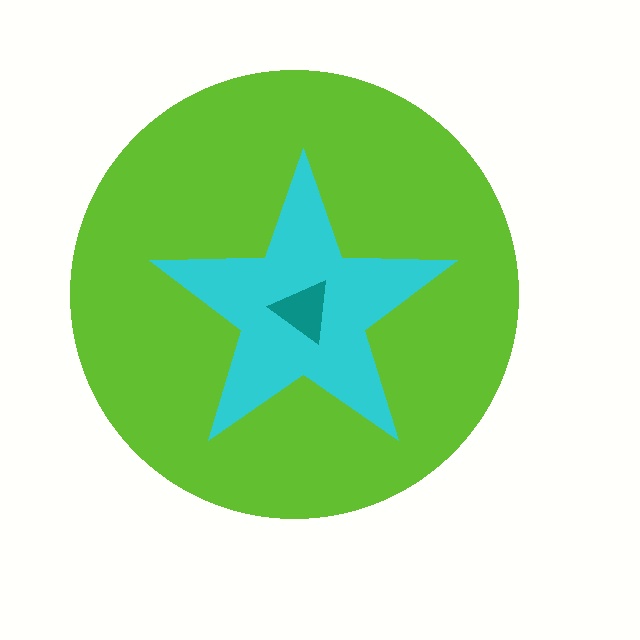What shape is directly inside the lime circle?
The cyan star.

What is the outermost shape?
The lime circle.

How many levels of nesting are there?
3.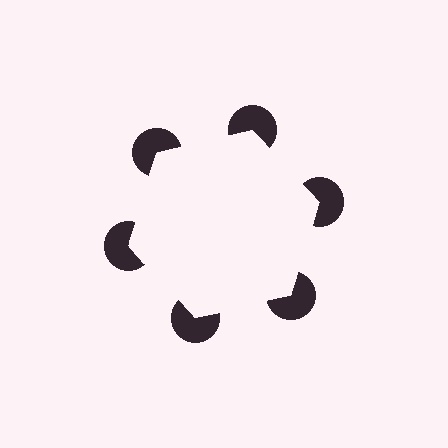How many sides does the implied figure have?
6 sides.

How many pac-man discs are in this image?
There are 6 — one at each vertex of the illusory hexagon.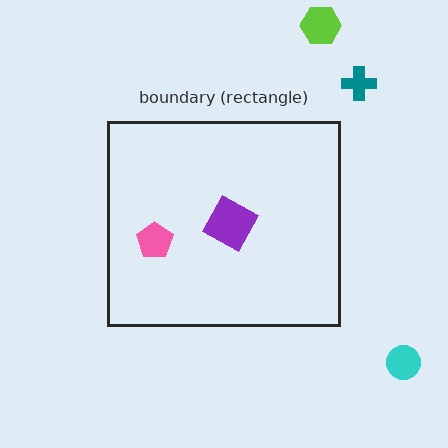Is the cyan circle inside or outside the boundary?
Outside.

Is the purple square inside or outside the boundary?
Inside.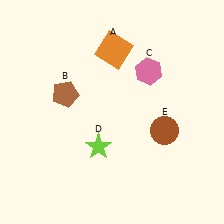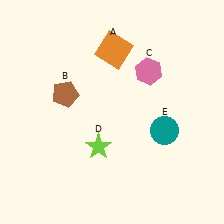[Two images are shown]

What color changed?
The circle (E) changed from brown in Image 1 to teal in Image 2.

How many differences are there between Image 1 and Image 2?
There is 1 difference between the two images.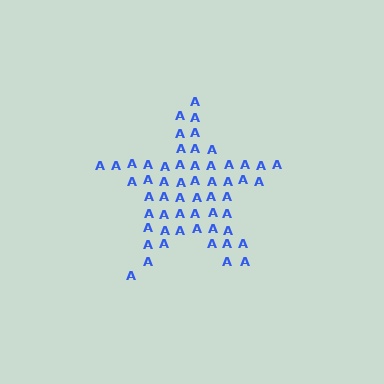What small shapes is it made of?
It is made of small letter A's.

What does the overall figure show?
The overall figure shows a star.